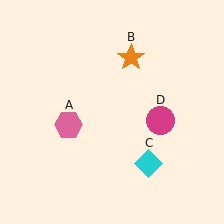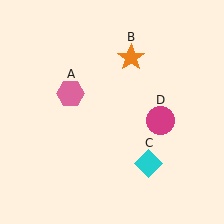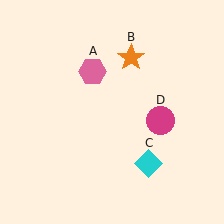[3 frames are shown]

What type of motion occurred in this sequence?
The pink hexagon (object A) rotated clockwise around the center of the scene.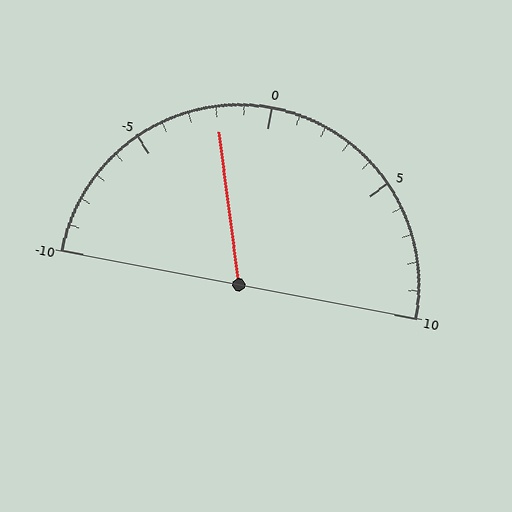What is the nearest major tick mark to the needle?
The nearest major tick mark is 0.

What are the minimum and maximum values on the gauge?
The gauge ranges from -10 to 10.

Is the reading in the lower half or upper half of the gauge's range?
The reading is in the lower half of the range (-10 to 10).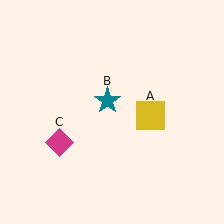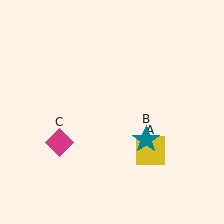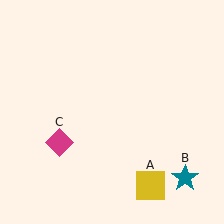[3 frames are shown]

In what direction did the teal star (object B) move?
The teal star (object B) moved down and to the right.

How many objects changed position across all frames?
2 objects changed position: yellow square (object A), teal star (object B).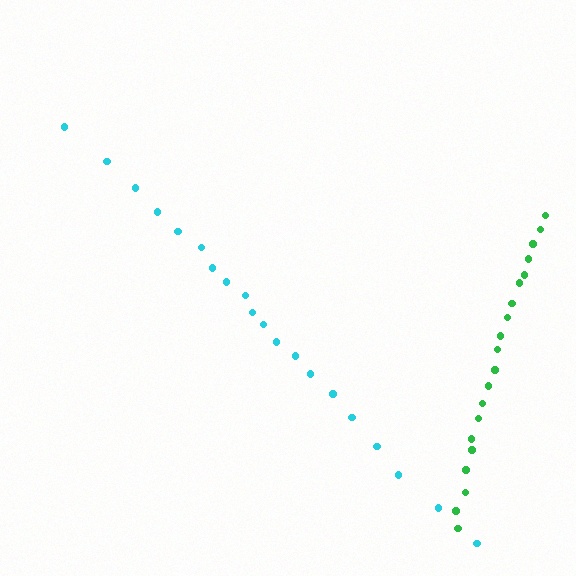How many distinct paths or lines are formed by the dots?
There are 2 distinct paths.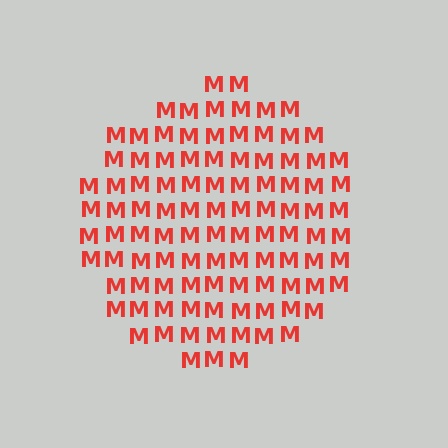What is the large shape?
The large shape is a circle.